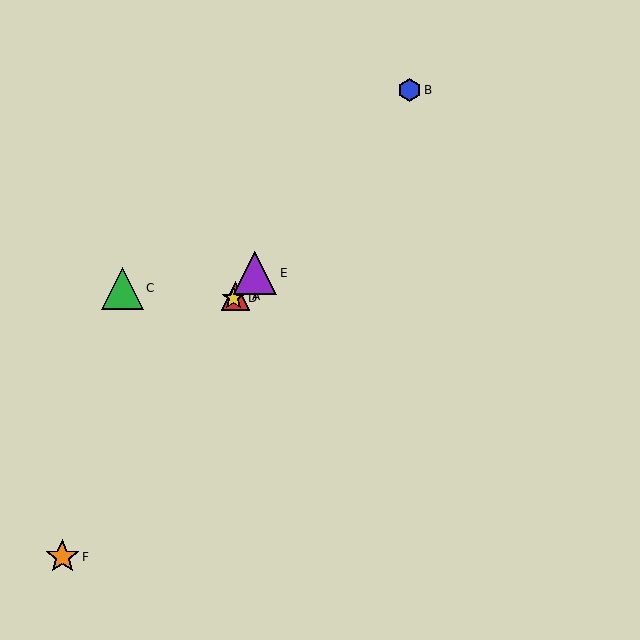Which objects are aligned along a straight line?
Objects A, B, D, E are aligned along a straight line.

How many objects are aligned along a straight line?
4 objects (A, B, D, E) are aligned along a straight line.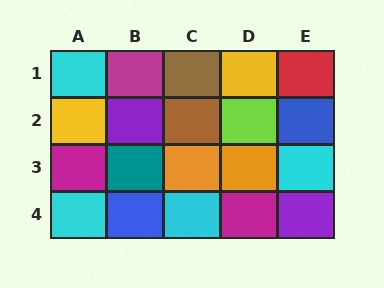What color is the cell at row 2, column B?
Purple.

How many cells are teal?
1 cell is teal.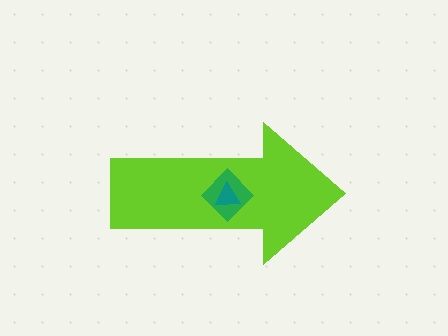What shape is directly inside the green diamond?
The teal triangle.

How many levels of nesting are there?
3.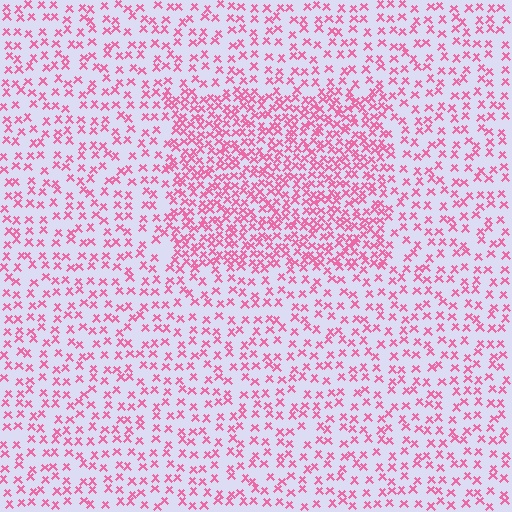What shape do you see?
I see a rectangle.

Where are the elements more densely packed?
The elements are more densely packed inside the rectangle boundary.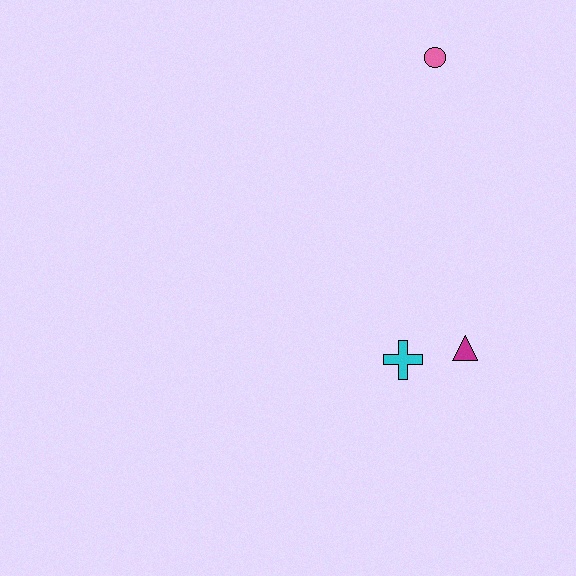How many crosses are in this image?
There is 1 cross.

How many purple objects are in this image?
There are no purple objects.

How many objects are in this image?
There are 3 objects.